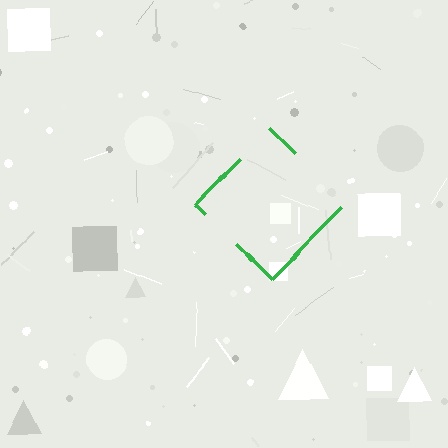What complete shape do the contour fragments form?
The contour fragments form a diamond.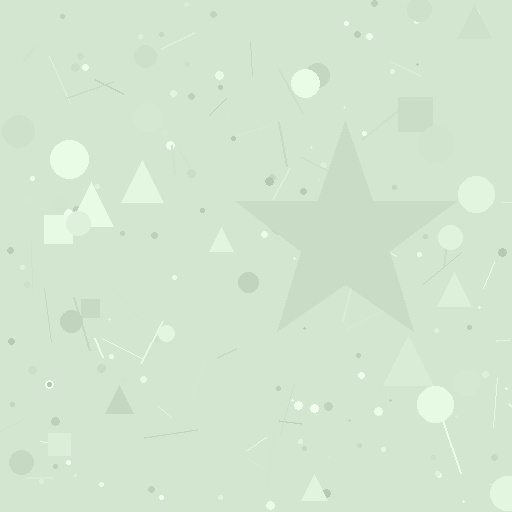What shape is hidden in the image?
A star is hidden in the image.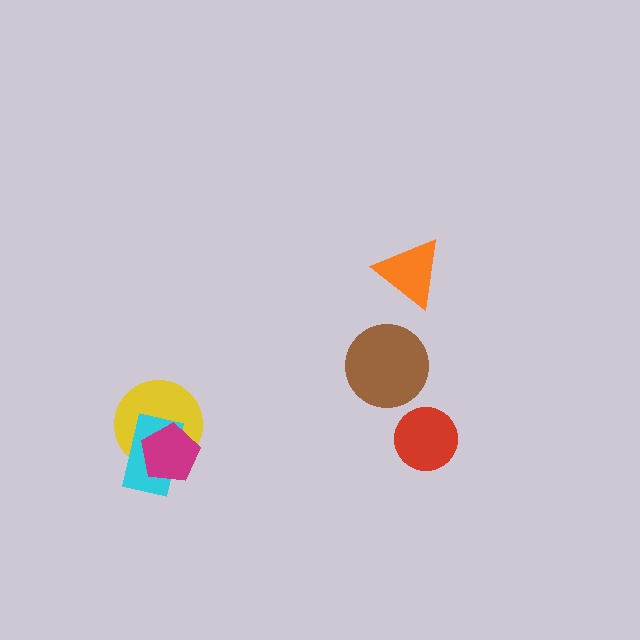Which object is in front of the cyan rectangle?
The magenta pentagon is in front of the cyan rectangle.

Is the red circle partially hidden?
No, no other shape covers it.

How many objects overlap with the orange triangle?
0 objects overlap with the orange triangle.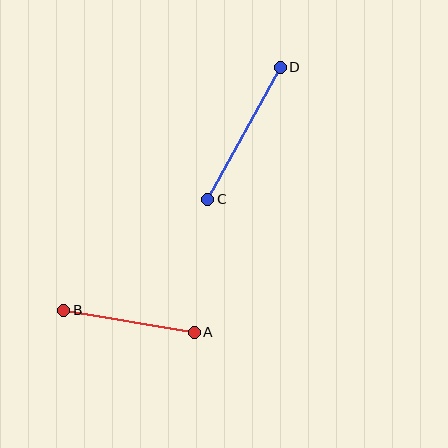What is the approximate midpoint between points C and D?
The midpoint is at approximately (244, 133) pixels.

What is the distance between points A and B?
The distance is approximately 132 pixels.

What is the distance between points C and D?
The distance is approximately 151 pixels.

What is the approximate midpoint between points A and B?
The midpoint is at approximately (129, 321) pixels.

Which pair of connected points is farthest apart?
Points C and D are farthest apart.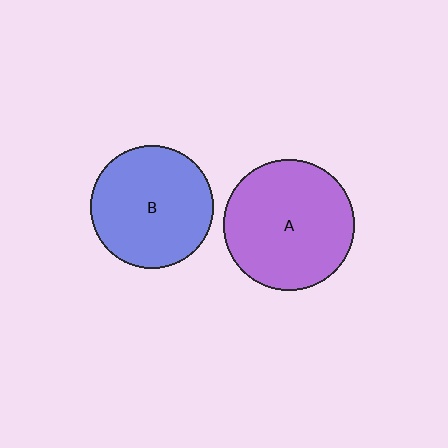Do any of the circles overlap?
No, none of the circles overlap.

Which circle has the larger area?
Circle A (purple).